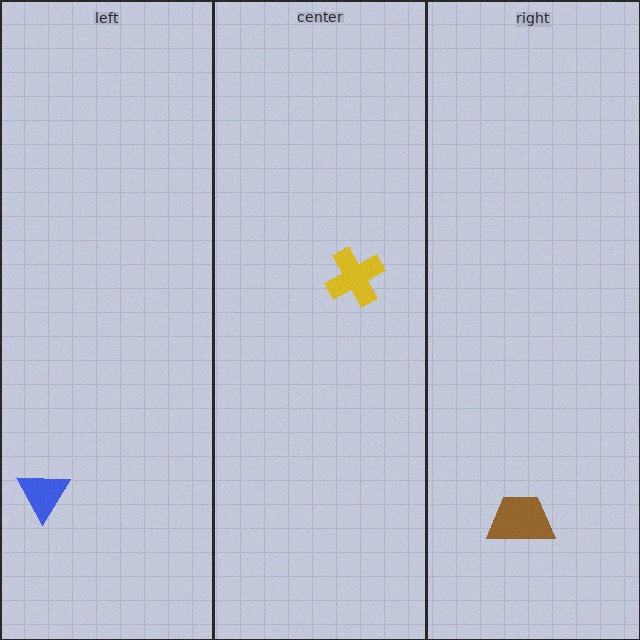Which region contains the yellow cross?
The center region.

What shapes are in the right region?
The brown trapezoid.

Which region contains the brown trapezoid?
The right region.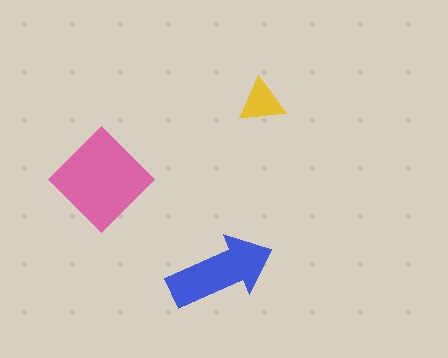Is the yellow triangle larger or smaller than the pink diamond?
Smaller.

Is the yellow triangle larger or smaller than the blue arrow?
Smaller.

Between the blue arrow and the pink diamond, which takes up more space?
The pink diamond.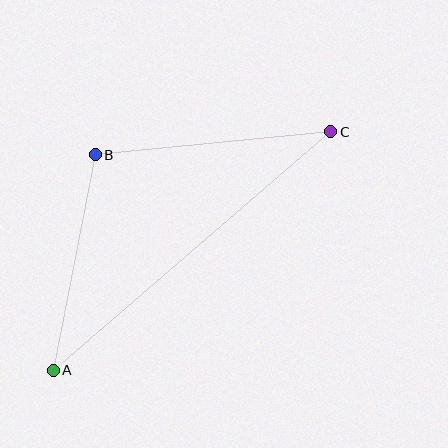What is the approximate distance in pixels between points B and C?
The distance between B and C is approximately 237 pixels.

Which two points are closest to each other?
Points A and B are closest to each other.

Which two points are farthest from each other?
Points A and C are farthest from each other.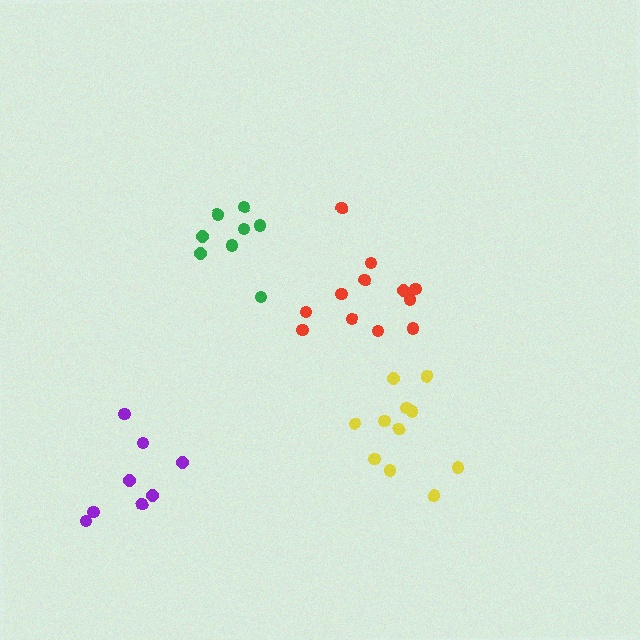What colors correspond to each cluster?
The clusters are colored: green, red, purple, yellow.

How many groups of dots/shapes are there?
There are 4 groups.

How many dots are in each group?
Group 1: 8 dots, Group 2: 12 dots, Group 3: 8 dots, Group 4: 11 dots (39 total).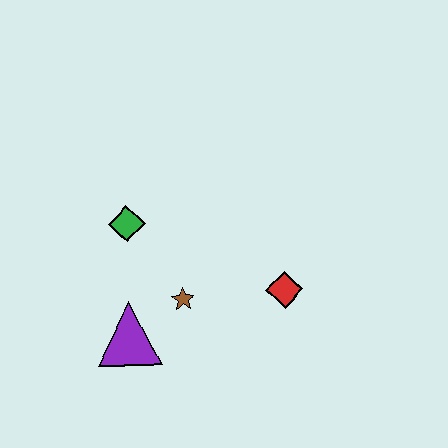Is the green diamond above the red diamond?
Yes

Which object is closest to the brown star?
The purple triangle is closest to the brown star.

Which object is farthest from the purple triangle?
The red diamond is farthest from the purple triangle.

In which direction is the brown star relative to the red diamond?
The brown star is to the left of the red diamond.